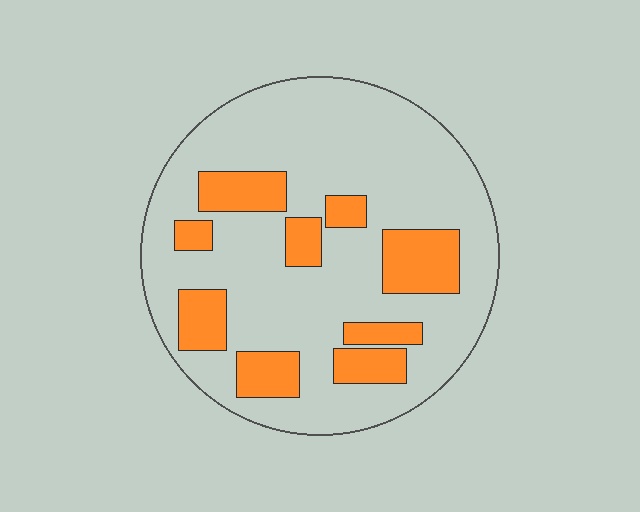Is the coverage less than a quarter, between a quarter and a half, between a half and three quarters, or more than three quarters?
Less than a quarter.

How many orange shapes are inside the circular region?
9.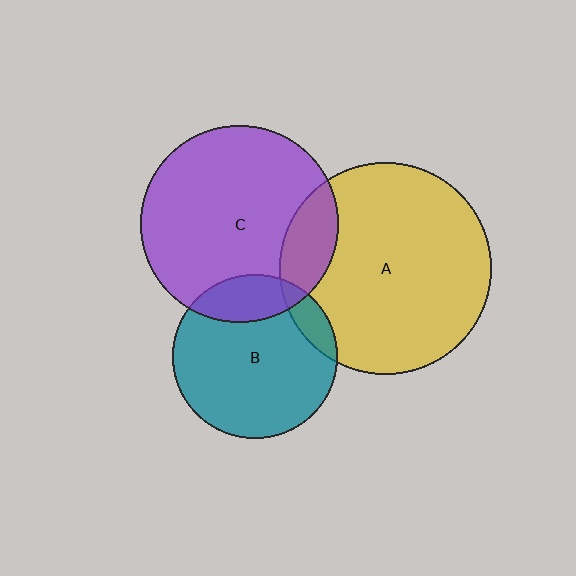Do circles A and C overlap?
Yes.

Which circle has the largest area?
Circle A (yellow).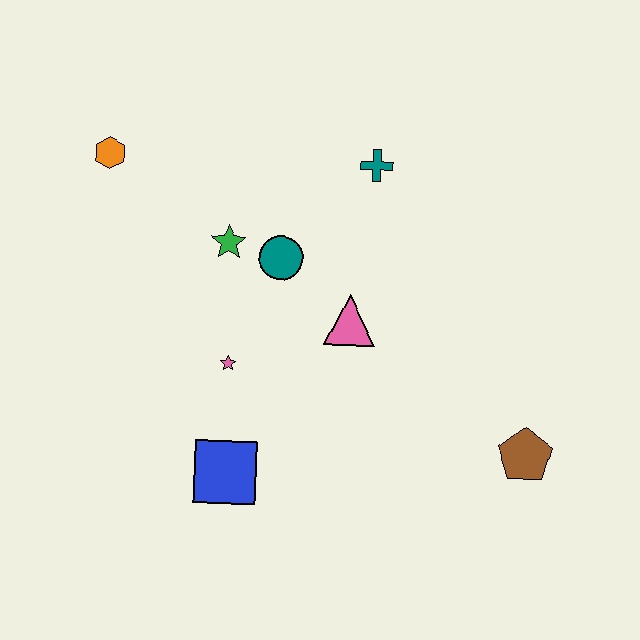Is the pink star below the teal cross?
Yes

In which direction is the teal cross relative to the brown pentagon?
The teal cross is above the brown pentagon.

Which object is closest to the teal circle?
The green star is closest to the teal circle.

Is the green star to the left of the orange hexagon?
No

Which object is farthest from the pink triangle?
The orange hexagon is farthest from the pink triangle.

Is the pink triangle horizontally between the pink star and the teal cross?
Yes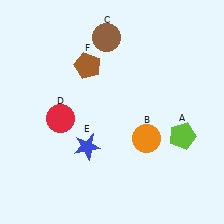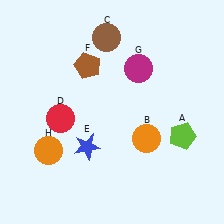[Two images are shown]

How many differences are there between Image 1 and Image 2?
There are 2 differences between the two images.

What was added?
A magenta circle (G), an orange circle (H) were added in Image 2.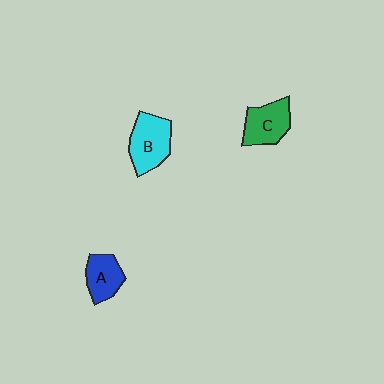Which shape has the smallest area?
Shape A (blue).